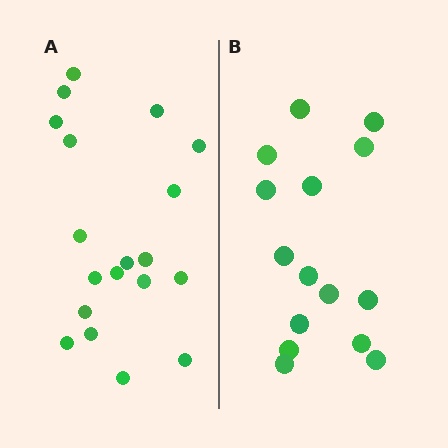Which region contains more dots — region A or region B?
Region A (the left region) has more dots.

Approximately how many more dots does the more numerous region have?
Region A has about 4 more dots than region B.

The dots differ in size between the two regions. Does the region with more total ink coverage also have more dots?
No. Region B has more total ink coverage because its dots are larger, but region A actually contains more individual dots. Total area can be misleading — the number of items is what matters here.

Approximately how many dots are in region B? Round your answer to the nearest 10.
About 20 dots. (The exact count is 15, which rounds to 20.)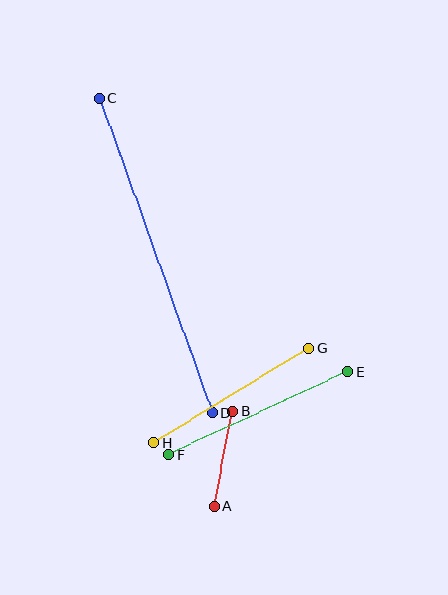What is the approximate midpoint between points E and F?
The midpoint is at approximately (258, 413) pixels.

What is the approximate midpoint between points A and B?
The midpoint is at approximately (223, 459) pixels.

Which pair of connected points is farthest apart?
Points C and D are farthest apart.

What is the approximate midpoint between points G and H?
The midpoint is at approximately (231, 395) pixels.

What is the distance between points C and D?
The distance is approximately 334 pixels.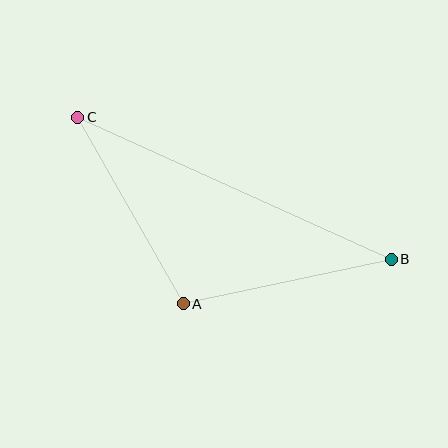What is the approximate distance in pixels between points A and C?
The distance between A and C is approximately 214 pixels.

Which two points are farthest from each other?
Points B and C are farthest from each other.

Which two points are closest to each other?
Points A and B are closest to each other.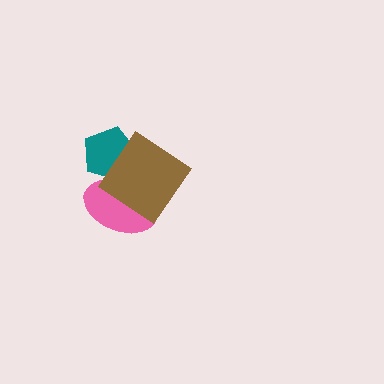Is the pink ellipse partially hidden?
Yes, it is partially covered by another shape.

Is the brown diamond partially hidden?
No, no other shape covers it.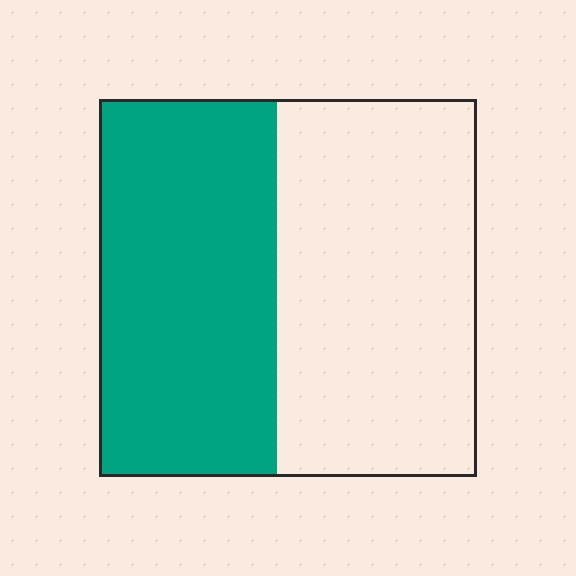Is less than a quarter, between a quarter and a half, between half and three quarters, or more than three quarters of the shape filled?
Between a quarter and a half.